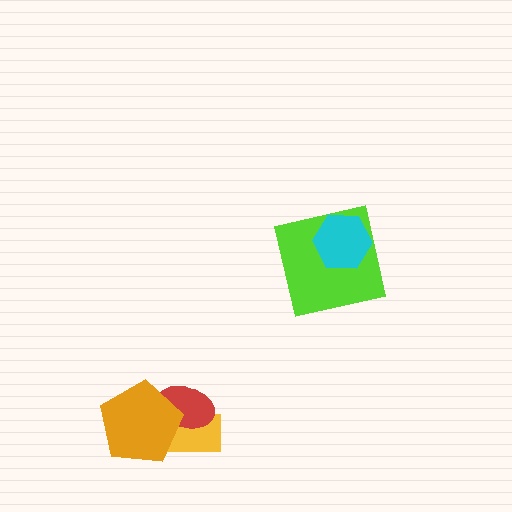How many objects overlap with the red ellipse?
2 objects overlap with the red ellipse.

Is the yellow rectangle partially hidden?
Yes, it is partially covered by another shape.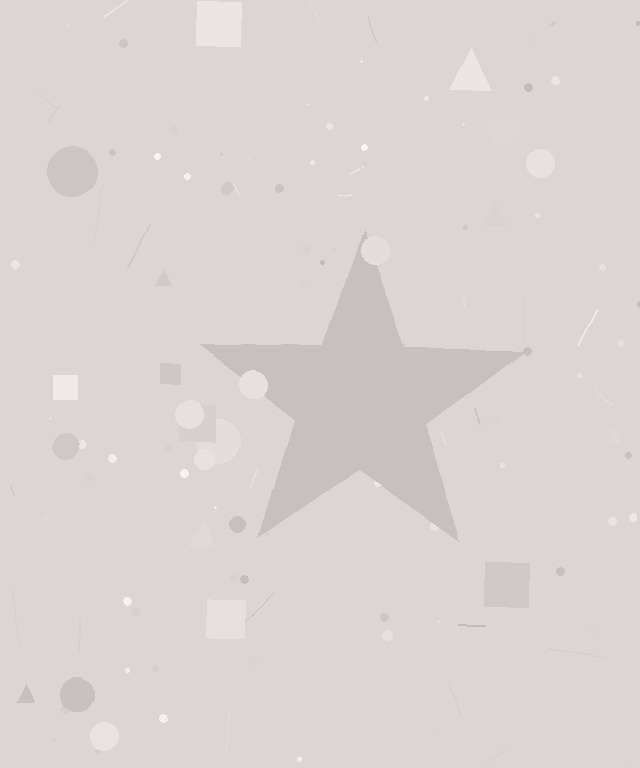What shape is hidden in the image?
A star is hidden in the image.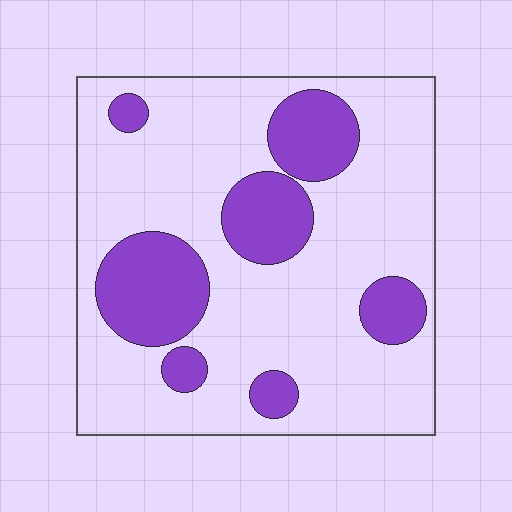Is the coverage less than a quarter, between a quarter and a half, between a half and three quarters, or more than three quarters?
Between a quarter and a half.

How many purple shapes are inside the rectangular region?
7.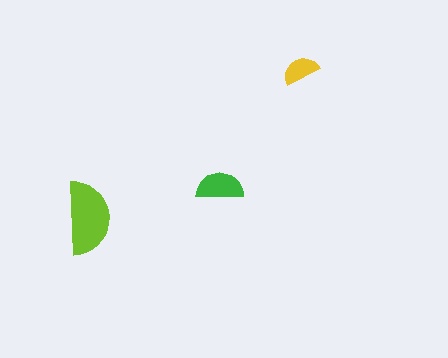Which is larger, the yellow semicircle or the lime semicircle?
The lime one.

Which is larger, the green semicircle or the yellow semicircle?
The green one.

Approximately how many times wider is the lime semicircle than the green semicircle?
About 1.5 times wider.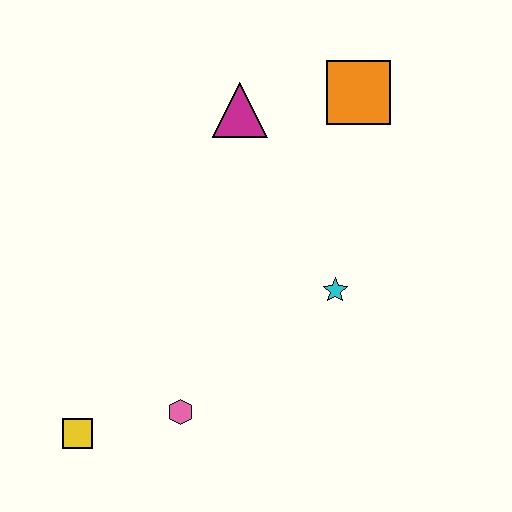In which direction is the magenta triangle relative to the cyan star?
The magenta triangle is above the cyan star.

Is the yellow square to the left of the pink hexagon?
Yes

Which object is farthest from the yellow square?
The orange square is farthest from the yellow square.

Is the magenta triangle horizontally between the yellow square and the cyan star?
Yes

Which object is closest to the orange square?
The magenta triangle is closest to the orange square.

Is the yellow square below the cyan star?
Yes